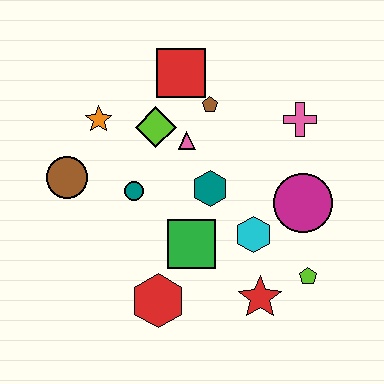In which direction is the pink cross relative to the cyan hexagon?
The pink cross is above the cyan hexagon.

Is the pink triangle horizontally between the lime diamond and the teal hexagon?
Yes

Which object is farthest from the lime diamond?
The lime pentagon is farthest from the lime diamond.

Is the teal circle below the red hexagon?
No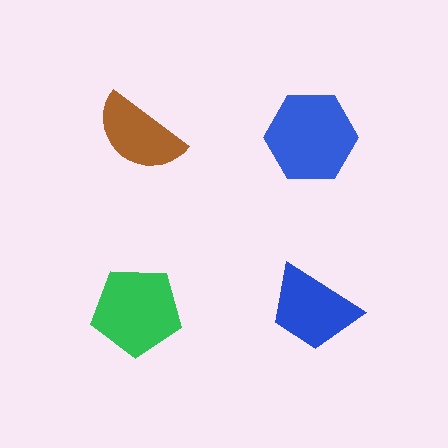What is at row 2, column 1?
A green pentagon.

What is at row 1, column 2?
A blue hexagon.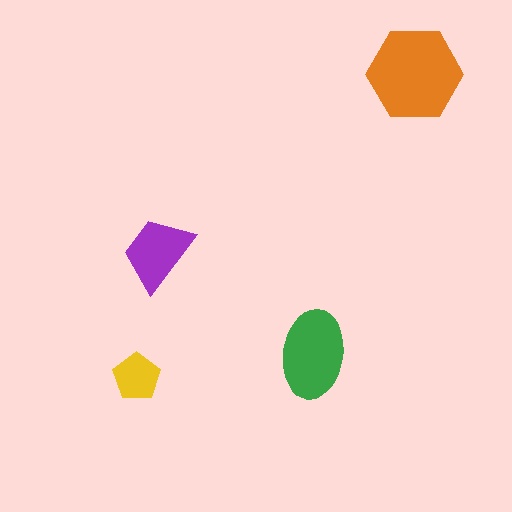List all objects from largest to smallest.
The orange hexagon, the green ellipse, the purple trapezoid, the yellow pentagon.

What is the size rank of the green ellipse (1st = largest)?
2nd.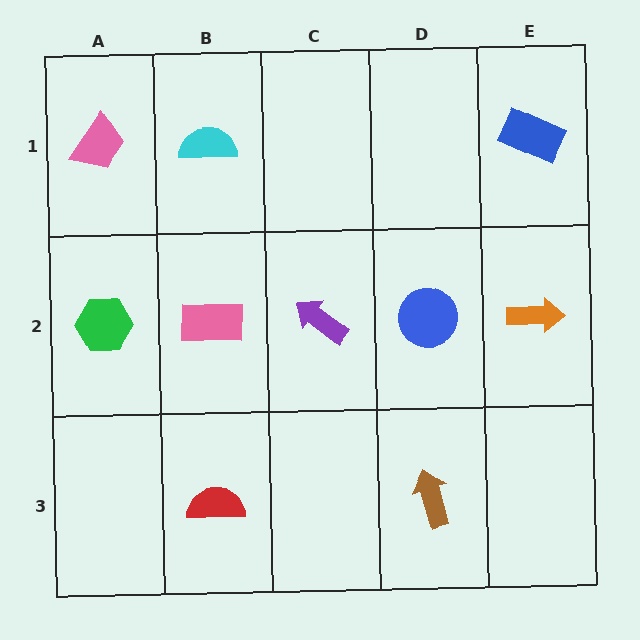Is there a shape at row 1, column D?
No, that cell is empty.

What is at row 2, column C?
A purple arrow.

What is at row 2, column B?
A pink rectangle.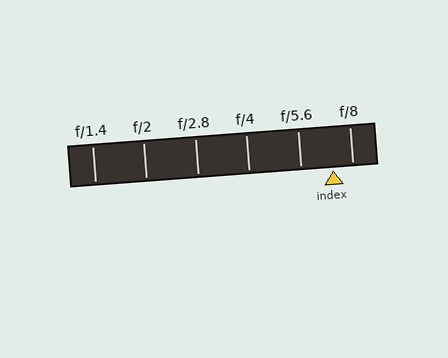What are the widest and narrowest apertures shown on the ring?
The widest aperture shown is f/1.4 and the narrowest is f/8.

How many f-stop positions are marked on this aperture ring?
There are 6 f-stop positions marked.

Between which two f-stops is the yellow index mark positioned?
The index mark is between f/5.6 and f/8.